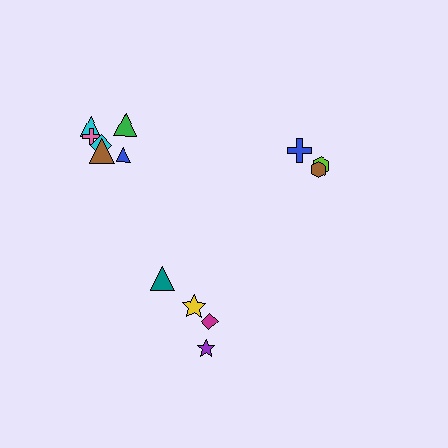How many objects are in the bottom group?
There are 4 objects.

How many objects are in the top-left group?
There are 6 objects.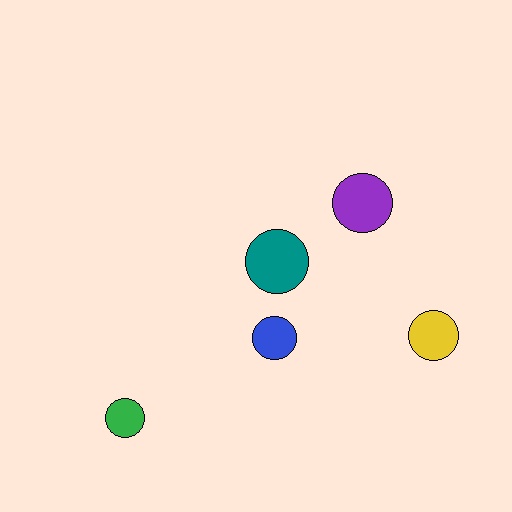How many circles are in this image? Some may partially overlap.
There are 5 circles.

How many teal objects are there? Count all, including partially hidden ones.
There is 1 teal object.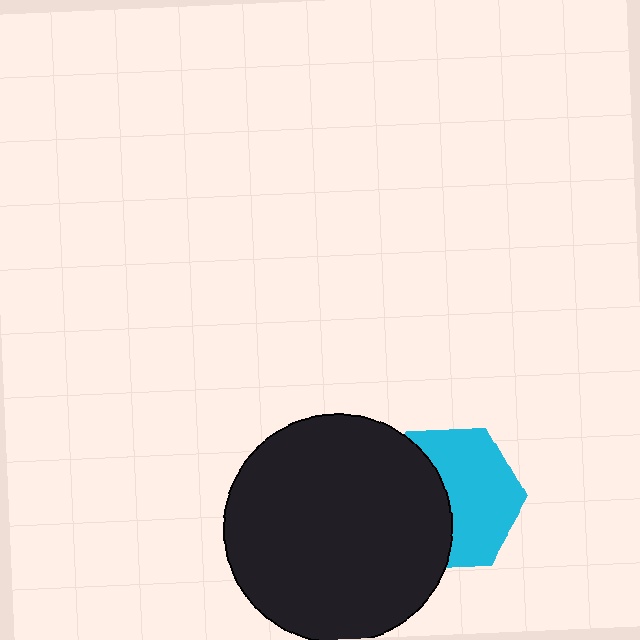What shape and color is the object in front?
The object in front is a black circle.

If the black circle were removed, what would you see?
You would see the complete cyan hexagon.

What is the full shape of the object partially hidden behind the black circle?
The partially hidden object is a cyan hexagon.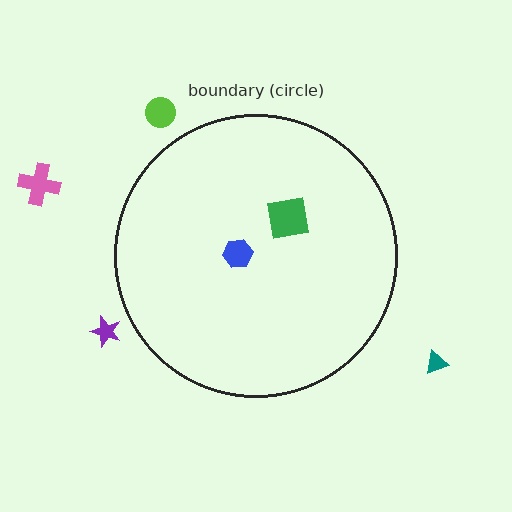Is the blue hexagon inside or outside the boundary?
Inside.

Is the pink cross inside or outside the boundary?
Outside.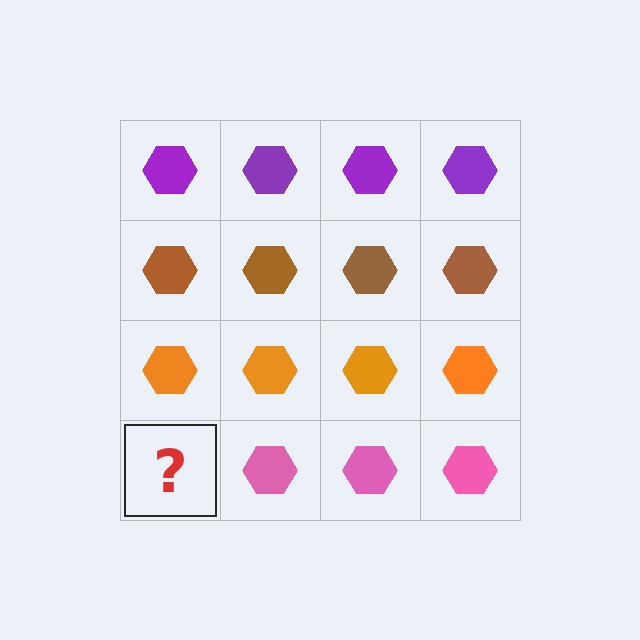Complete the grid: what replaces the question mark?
The question mark should be replaced with a pink hexagon.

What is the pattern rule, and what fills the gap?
The rule is that each row has a consistent color. The gap should be filled with a pink hexagon.